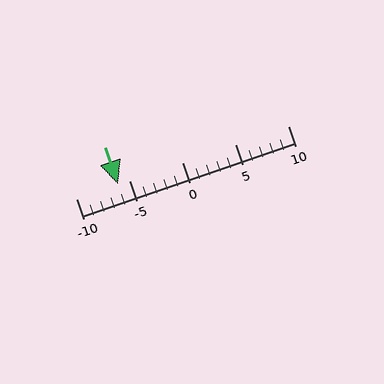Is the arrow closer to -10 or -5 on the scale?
The arrow is closer to -5.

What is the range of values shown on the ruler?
The ruler shows values from -10 to 10.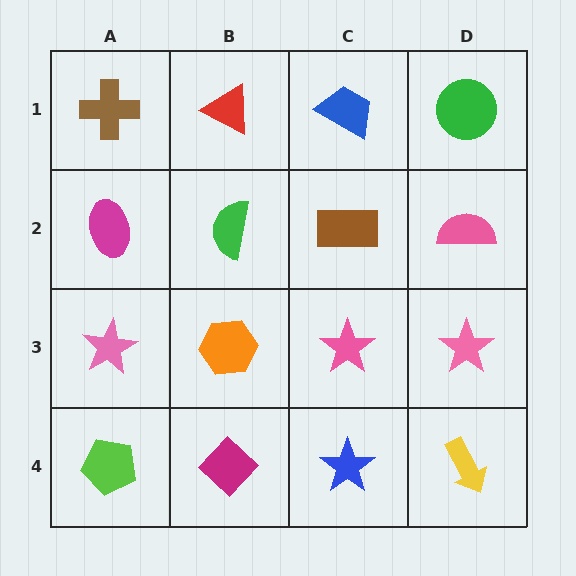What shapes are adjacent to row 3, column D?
A pink semicircle (row 2, column D), a yellow arrow (row 4, column D), a pink star (row 3, column C).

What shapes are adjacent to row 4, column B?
An orange hexagon (row 3, column B), a lime pentagon (row 4, column A), a blue star (row 4, column C).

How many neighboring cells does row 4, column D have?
2.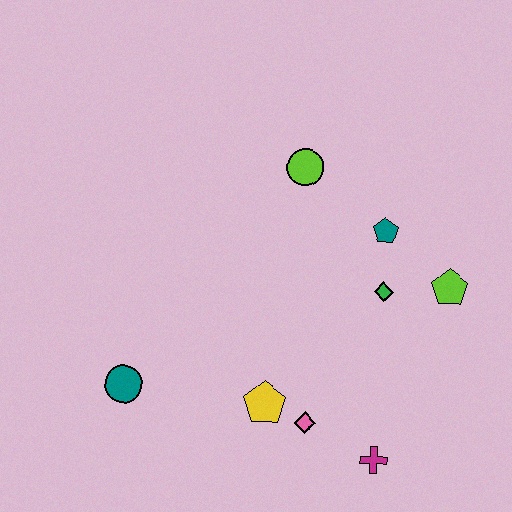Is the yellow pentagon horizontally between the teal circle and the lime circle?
Yes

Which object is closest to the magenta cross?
The pink diamond is closest to the magenta cross.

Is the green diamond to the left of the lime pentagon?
Yes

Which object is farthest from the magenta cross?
The lime circle is farthest from the magenta cross.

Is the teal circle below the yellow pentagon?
No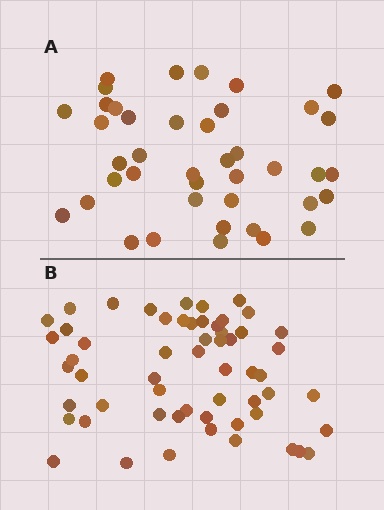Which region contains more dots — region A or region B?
Region B (the bottom region) has more dots.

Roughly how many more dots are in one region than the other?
Region B has approximately 15 more dots than region A.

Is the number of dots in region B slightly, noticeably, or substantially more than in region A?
Region B has noticeably more, but not dramatically so. The ratio is roughly 1.4 to 1.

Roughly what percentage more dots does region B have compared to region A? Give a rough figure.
About 40% more.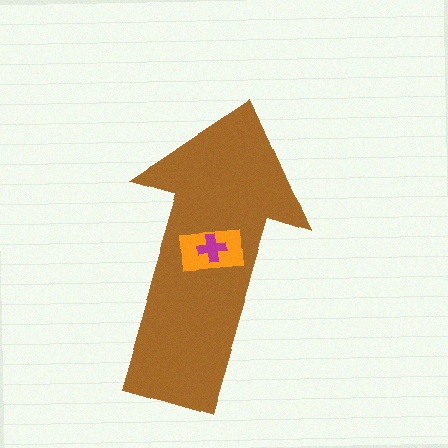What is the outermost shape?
The brown arrow.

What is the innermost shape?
The magenta cross.